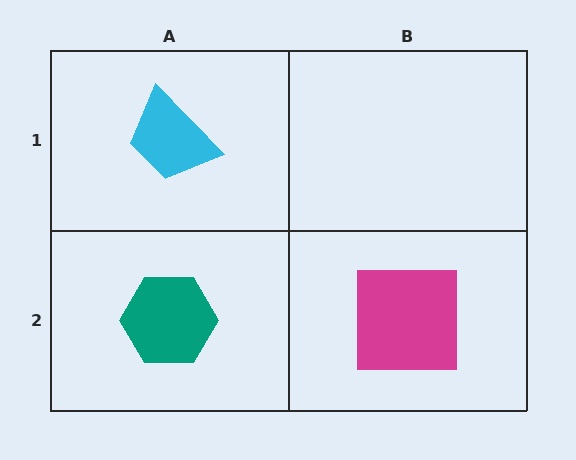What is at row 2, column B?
A magenta square.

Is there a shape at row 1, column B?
No, that cell is empty.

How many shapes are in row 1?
1 shape.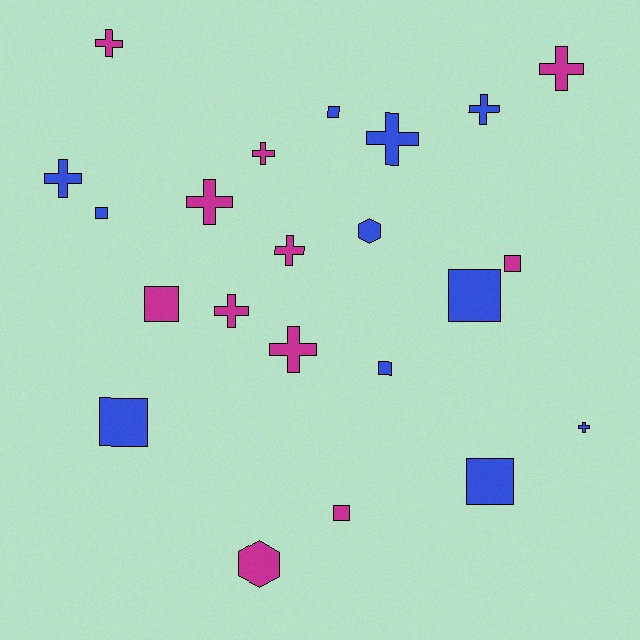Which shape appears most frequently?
Cross, with 11 objects.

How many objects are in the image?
There are 22 objects.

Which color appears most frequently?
Blue, with 11 objects.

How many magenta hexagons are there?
There is 1 magenta hexagon.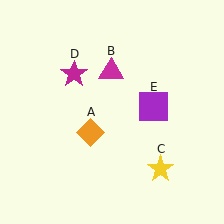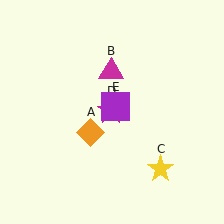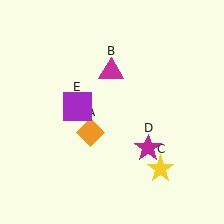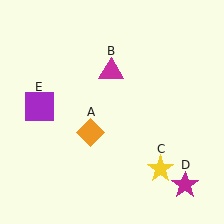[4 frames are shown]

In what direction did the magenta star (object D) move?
The magenta star (object D) moved down and to the right.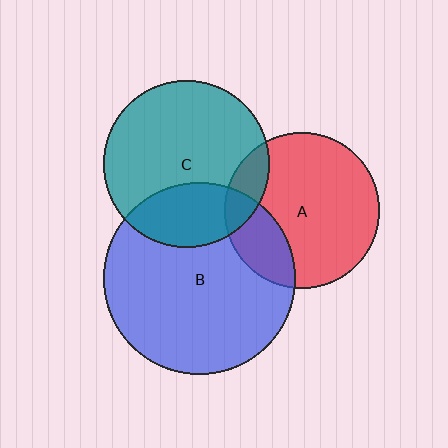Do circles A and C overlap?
Yes.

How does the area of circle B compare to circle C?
Approximately 1.3 times.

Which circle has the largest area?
Circle B (blue).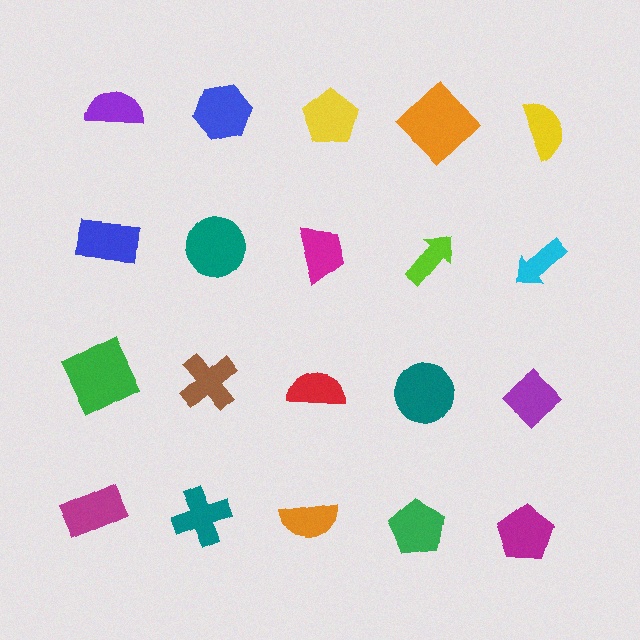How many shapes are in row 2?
5 shapes.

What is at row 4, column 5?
A magenta pentagon.